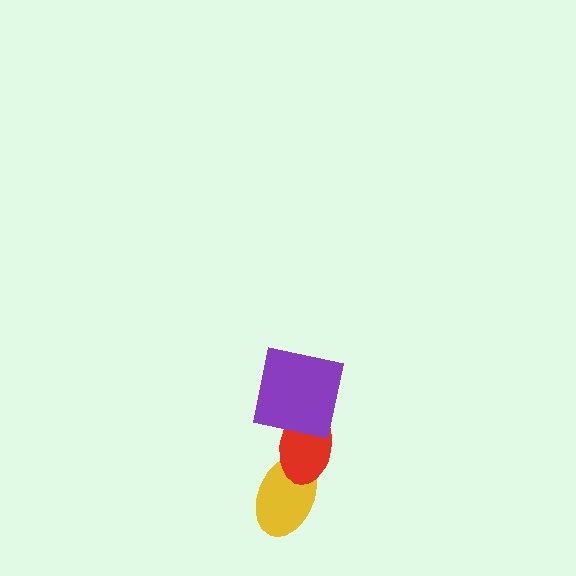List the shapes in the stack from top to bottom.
From top to bottom: the purple square, the red ellipse, the yellow ellipse.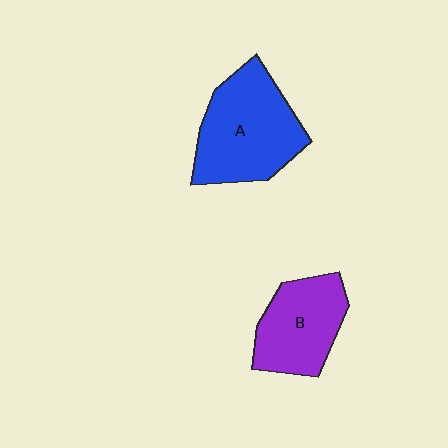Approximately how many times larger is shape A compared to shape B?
Approximately 1.3 times.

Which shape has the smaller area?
Shape B (purple).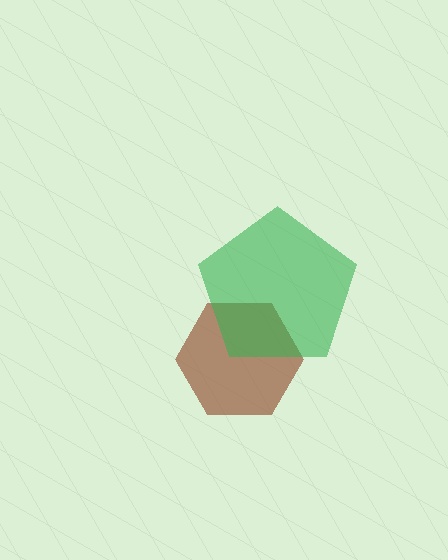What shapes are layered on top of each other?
The layered shapes are: a brown hexagon, a green pentagon.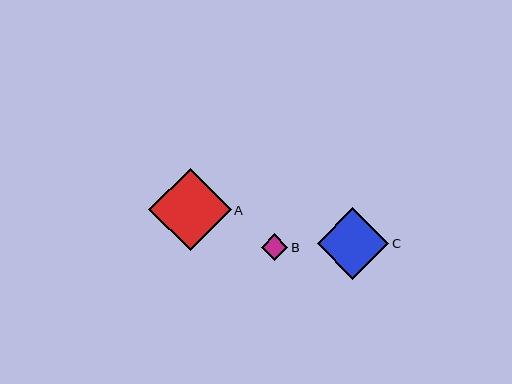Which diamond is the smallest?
Diamond B is the smallest with a size of approximately 26 pixels.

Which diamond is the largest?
Diamond A is the largest with a size of approximately 83 pixels.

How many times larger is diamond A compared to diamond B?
Diamond A is approximately 3.2 times the size of diamond B.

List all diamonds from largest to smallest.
From largest to smallest: A, C, B.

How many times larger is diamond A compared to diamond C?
Diamond A is approximately 1.2 times the size of diamond C.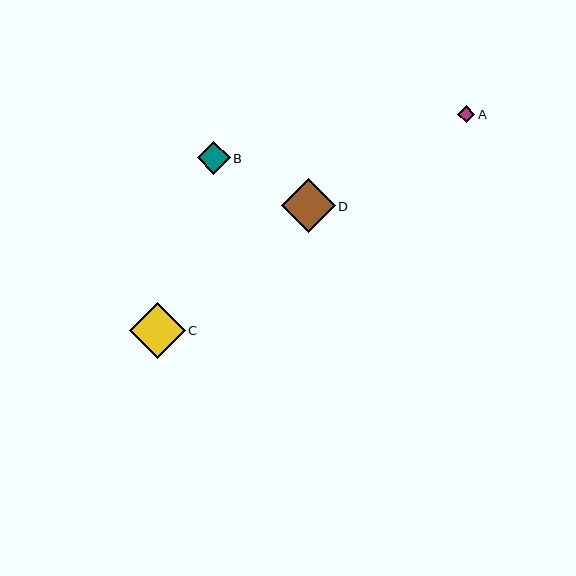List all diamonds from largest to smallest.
From largest to smallest: C, D, B, A.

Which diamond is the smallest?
Diamond A is the smallest with a size of approximately 17 pixels.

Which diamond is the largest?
Diamond C is the largest with a size of approximately 56 pixels.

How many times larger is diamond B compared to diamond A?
Diamond B is approximately 2.0 times the size of diamond A.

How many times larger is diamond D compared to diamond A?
Diamond D is approximately 3.2 times the size of diamond A.